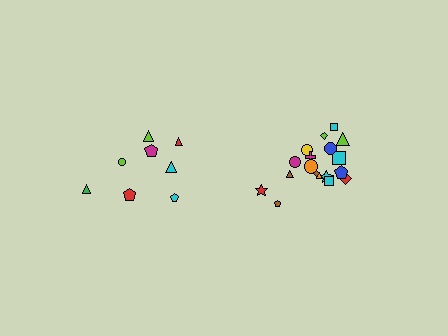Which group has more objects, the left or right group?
The right group.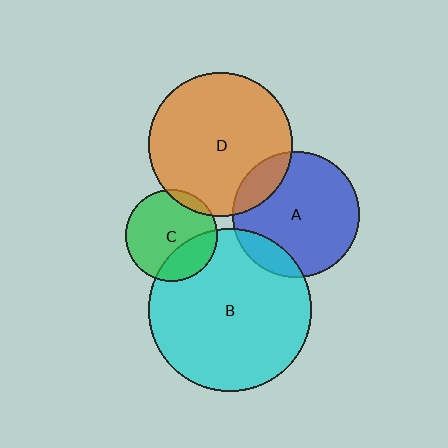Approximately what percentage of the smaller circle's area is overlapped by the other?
Approximately 10%.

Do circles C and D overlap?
Yes.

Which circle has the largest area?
Circle B (cyan).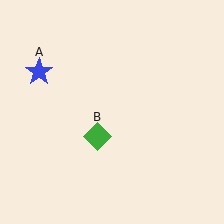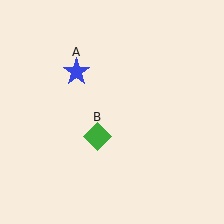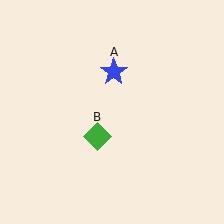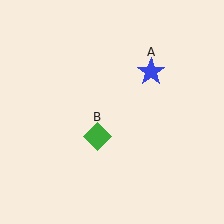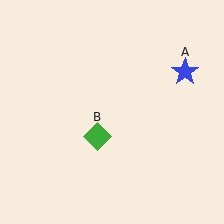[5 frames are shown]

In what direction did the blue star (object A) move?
The blue star (object A) moved right.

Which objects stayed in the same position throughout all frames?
Green diamond (object B) remained stationary.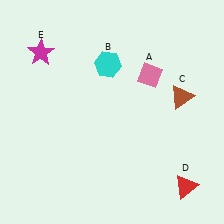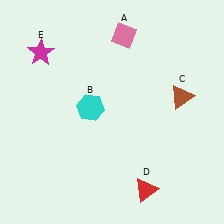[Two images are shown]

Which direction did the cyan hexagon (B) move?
The cyan hexagon (B) moved down.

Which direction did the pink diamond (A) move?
The pink diamond (A) moved up.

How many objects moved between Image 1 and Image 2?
3 objects moved between the two images.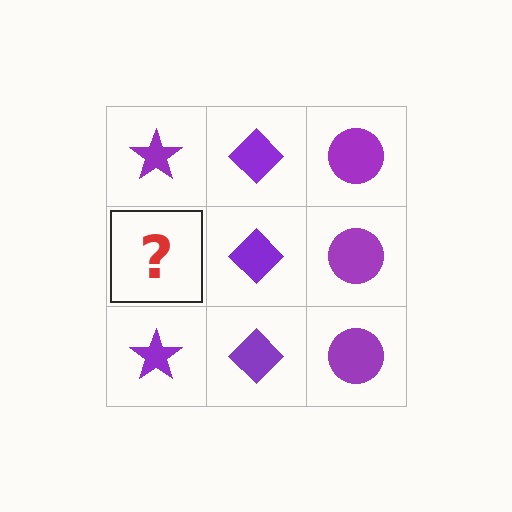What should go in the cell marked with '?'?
The missing cell should contain a purple star.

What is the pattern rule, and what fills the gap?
The rule is that each column has a consistent shape. The gap should be filled with a purple star.